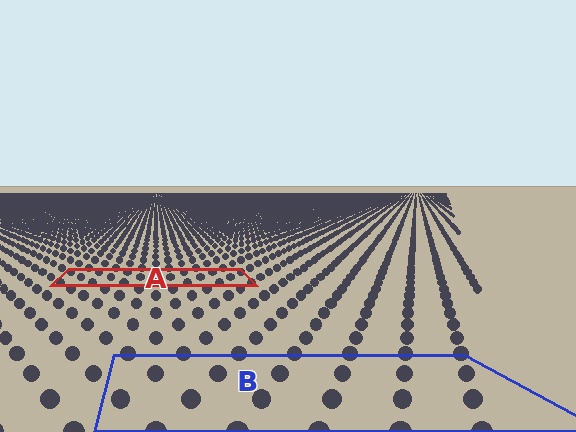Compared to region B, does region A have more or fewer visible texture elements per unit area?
Region A has more texture elements per unit area — they are packed more densely because it is farther away.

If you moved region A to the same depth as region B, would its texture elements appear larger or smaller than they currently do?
They would appear larger. At a closer depth, the same texture elements are projected at a bigger on-screen size.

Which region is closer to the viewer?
Region B is closer. The texture elements there are larger and more spread out.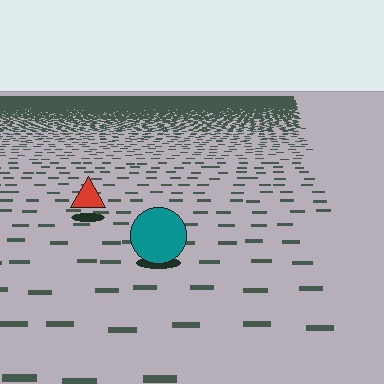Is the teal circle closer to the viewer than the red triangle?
Yes. The teal circle is closer — you can tell from the texture gradient: the ground texture is coarser near it.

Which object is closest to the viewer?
The teal circle is closest. The texture marks near it are larger and more spread out.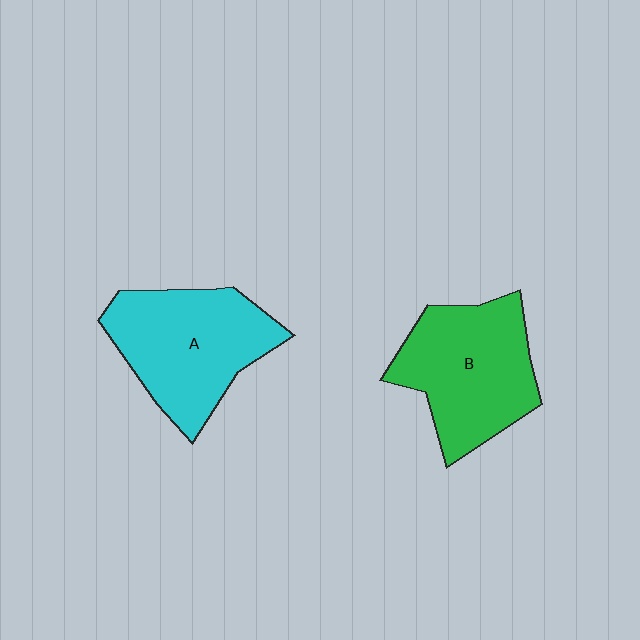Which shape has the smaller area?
Shape B (green).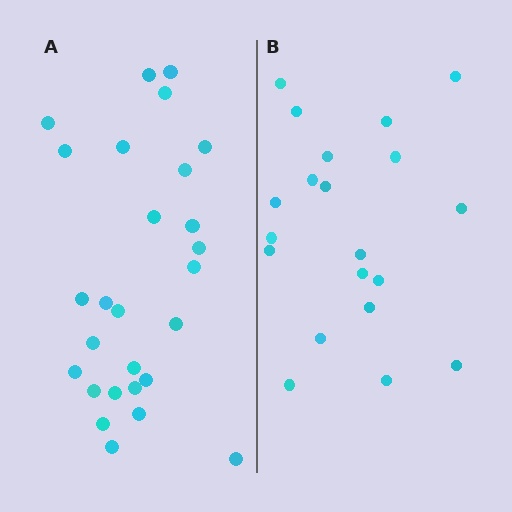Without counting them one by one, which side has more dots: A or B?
Region A (the left region) has more dots.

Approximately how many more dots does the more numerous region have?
Region A has roughly 8 or so more dots than region B.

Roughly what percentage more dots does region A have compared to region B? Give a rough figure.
About 35% more.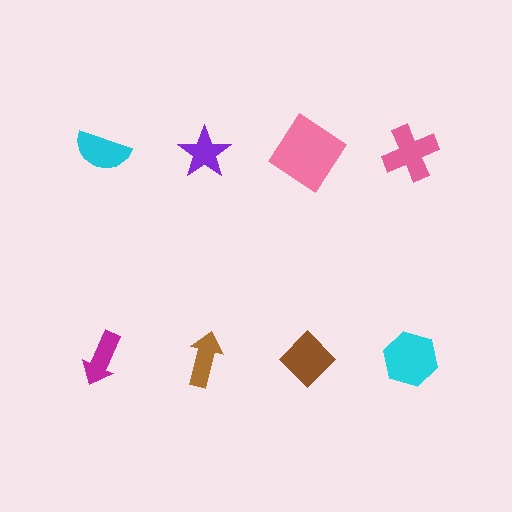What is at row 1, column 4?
A pink cross.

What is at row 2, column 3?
A brown diamond.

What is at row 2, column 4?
A cyan hexagon.